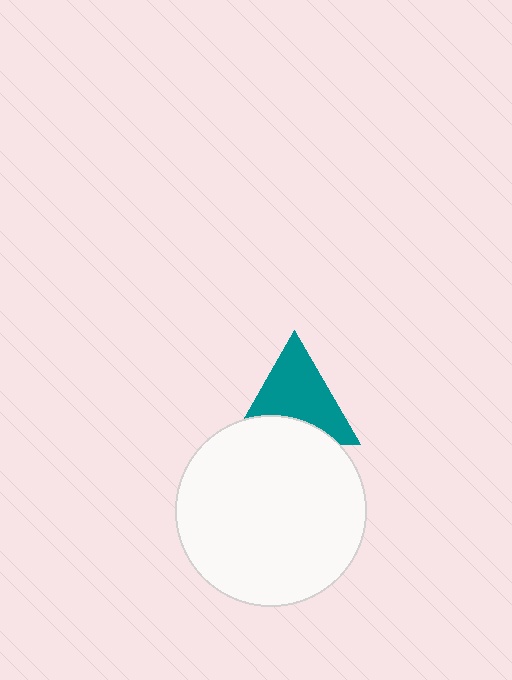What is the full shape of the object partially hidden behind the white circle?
The partially hidden object is a teal triangle.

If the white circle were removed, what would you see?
You would see the complete teal triangle.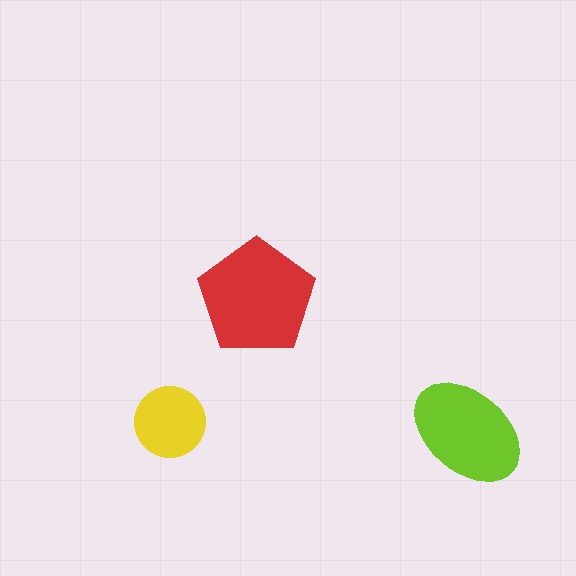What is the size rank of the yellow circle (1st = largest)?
3rd.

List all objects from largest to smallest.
The red pentagon, the lime ellipse, the yellow circle.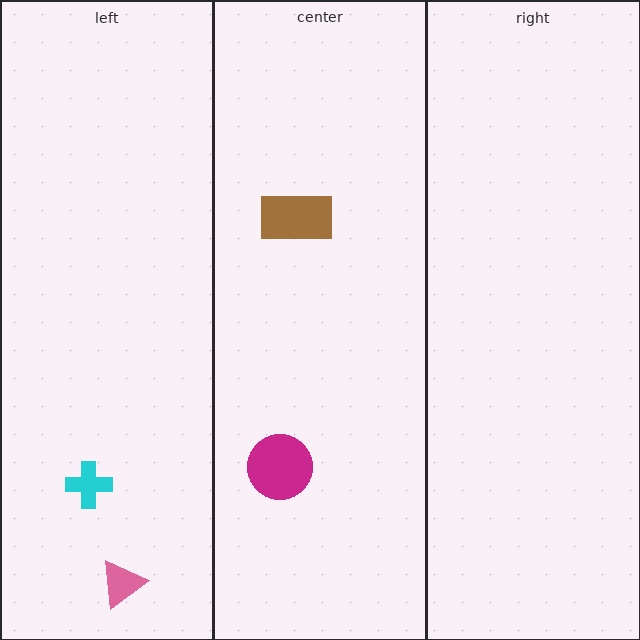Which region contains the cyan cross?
The left region.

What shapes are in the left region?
The cyan cross, the pink triangle.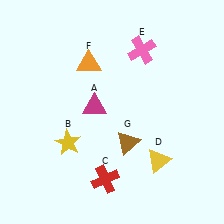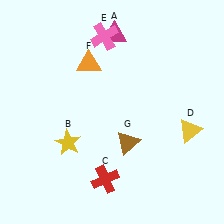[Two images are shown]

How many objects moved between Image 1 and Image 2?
3 objects moved between the two images.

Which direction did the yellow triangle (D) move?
The yellow triangle (D) moved right.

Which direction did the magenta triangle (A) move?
The magenta triangle (A) moved up.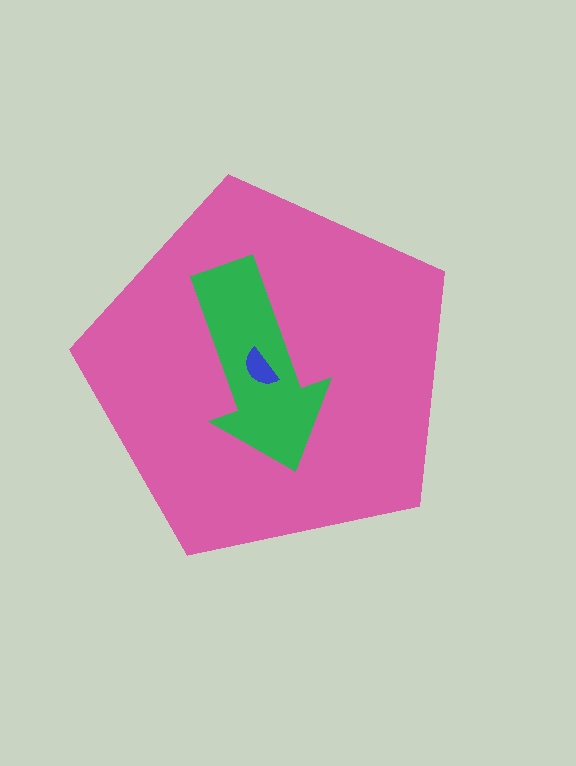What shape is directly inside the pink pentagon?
The green arrow.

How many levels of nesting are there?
3.